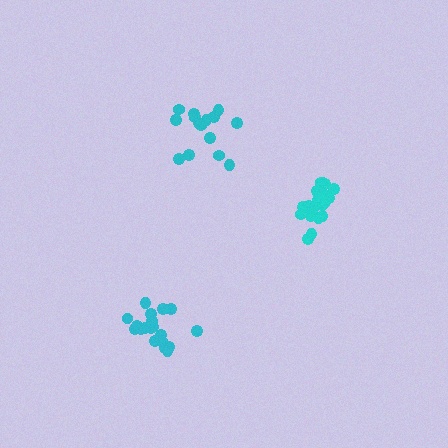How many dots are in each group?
Group 1: 20 dots, Group 2: 20 dots, Group 3: 15 dots (55 total).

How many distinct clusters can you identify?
There are 3 distinct clusters.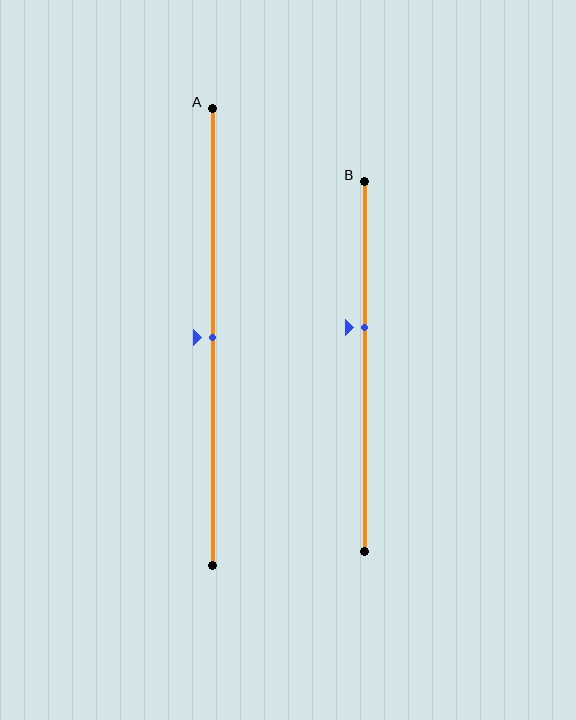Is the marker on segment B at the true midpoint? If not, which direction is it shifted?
No, the marker on segment B is shifted upward by about 10% of the segment length.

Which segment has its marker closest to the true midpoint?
Segment A has its marker closest to the true midpoint.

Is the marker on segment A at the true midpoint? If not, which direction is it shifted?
Yes, the marker on segment A is at the true midpoint.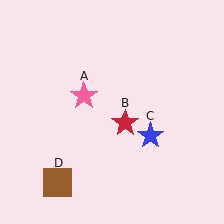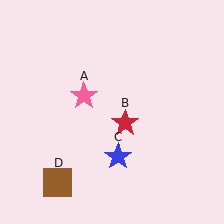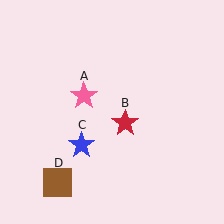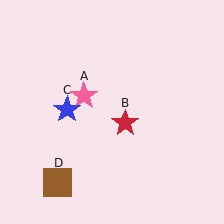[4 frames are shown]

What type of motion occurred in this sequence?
The blue star (object C) rotated clockwise around the center of the scene.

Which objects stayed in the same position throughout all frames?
Pink star (object A) and red star (object B) and brown square (object D) remained stationary.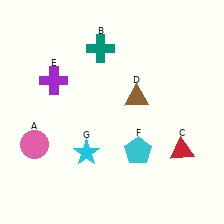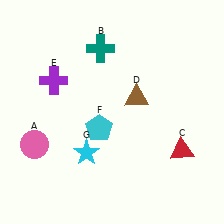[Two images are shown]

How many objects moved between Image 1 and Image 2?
1 object moved between the two images.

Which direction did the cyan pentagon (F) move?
The cyan pentagon (F) moved left.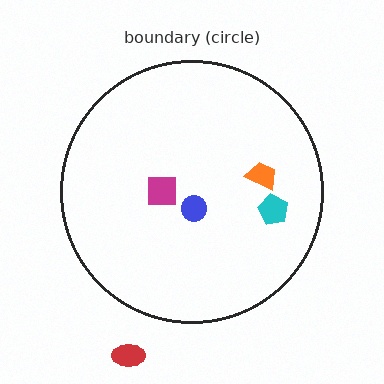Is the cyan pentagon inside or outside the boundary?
Inside.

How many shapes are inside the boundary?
4 inside, 1 outside.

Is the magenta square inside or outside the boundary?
Inside.